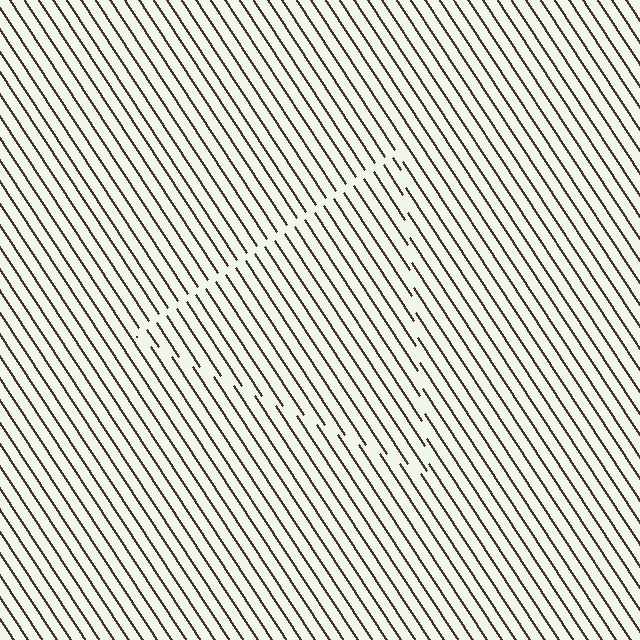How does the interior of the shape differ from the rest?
The interior of the shape contains the same grating, shifted by half a period — the contour is defined by the phase discontinuity where line-ends from the inner and outer gratings abut.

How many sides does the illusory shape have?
3 sides — the line-ends trace a triangle.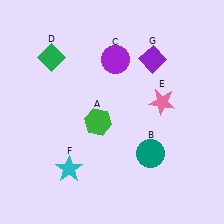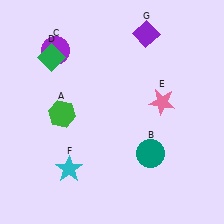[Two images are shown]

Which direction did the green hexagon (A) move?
The green hexagon (A) moved left.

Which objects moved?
The objects that moved are: the green hexagon (A), the purple circle (C), the purple diamond (G).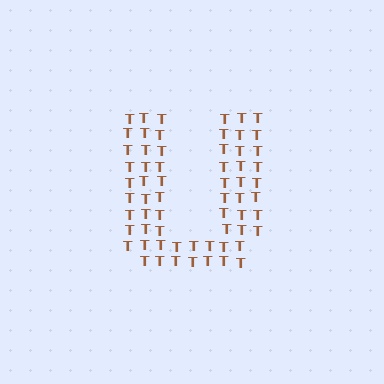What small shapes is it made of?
It is made of small letter T's.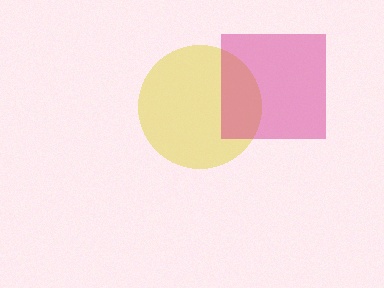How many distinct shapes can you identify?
There are 2 distinct shapes: a yellow circle, a magenta square.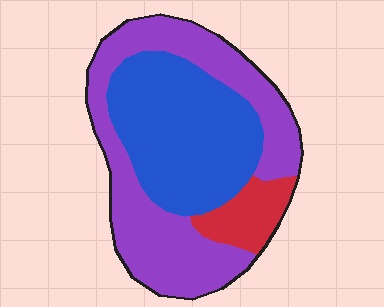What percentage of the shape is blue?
Blue covers 41% of the shape.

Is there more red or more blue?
Blue.